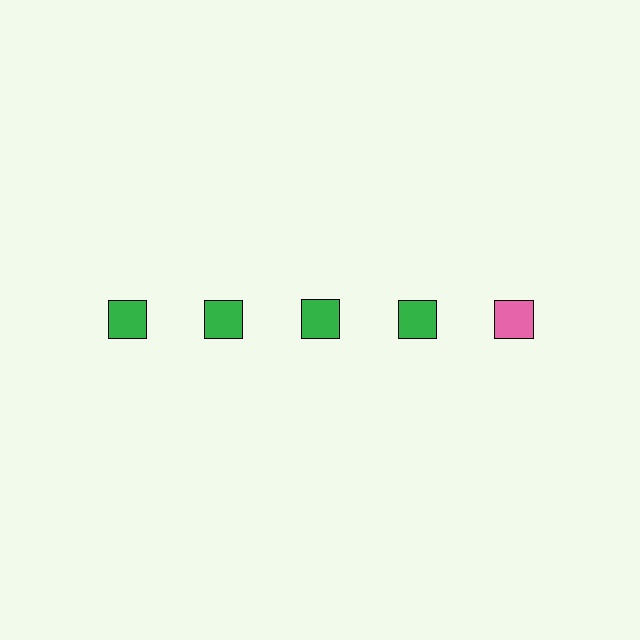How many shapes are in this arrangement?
There are 5 shapes arranged in a grid pattern.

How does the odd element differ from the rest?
It has a different color: pink instead of green.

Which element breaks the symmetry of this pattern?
The pink square in the top row, rightmost column breaks the symmetry. All other shapes are green squares.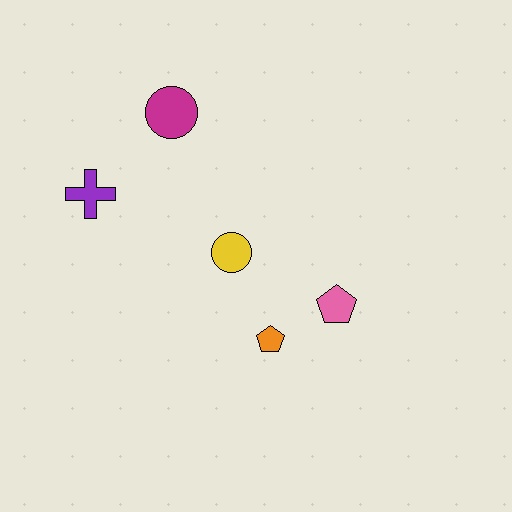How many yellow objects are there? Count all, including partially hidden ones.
There is 1 yellow object.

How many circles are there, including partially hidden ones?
There are 2 circles.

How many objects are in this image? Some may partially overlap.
There are 5 objects.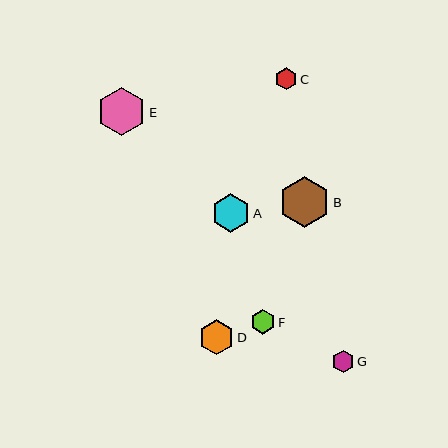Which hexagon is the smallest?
Hexagon C is the smallest with a size of approximately 22 pixels.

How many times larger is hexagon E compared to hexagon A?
Hexagon E is approximately 1.3 times the size of hexagon A.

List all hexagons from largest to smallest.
From largest to smallest: B, E, A, D, F, G, C.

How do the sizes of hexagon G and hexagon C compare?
Hexagon G and hexagon C are approximately the same size.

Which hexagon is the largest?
Hexagon B is the largest with a size of approximately 51 pixels.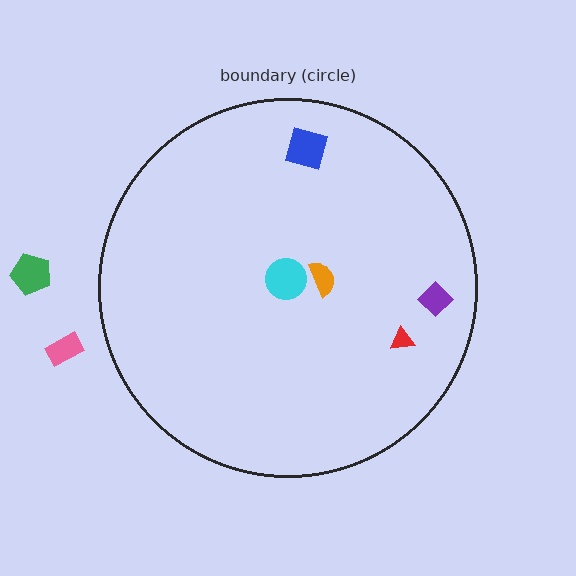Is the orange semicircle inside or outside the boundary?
Inside.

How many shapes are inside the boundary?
5 inside, 2 outside.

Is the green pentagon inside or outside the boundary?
Outside.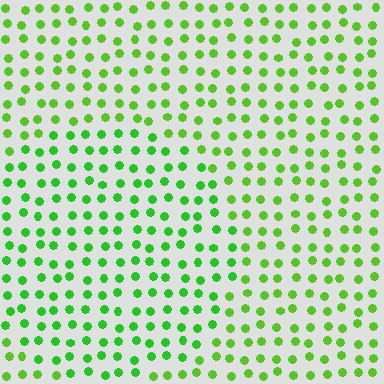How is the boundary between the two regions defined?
The boundary is defined purely by a slight shift in hue (about 19 degrees). Spacing, size, and orientation are identical on both sides.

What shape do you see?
I see a circle.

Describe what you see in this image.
The image is filled with small lime elements in a uniform arrangement. A circle-shaped region is visible where the elements are tinted to a slightly different hue, forming a subtle color boundary.